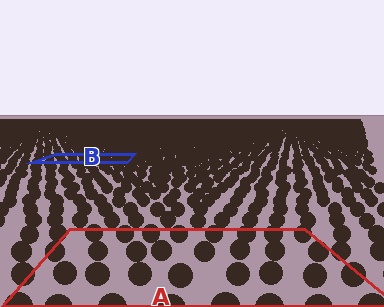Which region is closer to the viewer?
Region A is closer. The texture elements there are larger and more spread out.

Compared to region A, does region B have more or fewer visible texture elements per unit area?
Region B has more texture elements per unit area — they are packed more densely because it is farther away.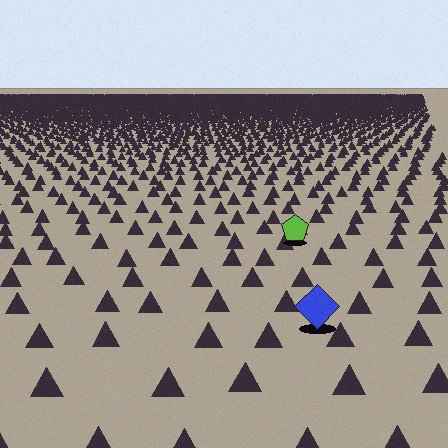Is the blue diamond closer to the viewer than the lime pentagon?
Yes. The blue diamond is closer — you can tell from the texture gradient: the ground texture is coarser near it.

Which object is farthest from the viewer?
The lime pentagon is farthest from the viewer. It appears smaller and the ground texture around it is denser.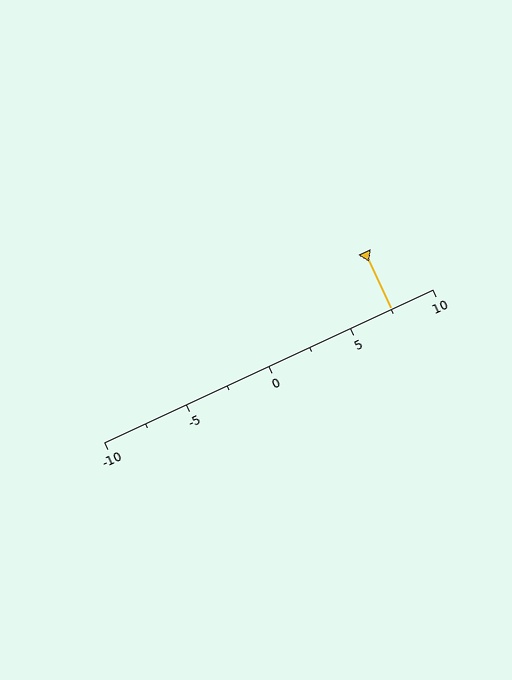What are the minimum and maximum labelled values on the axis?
The axis runs from -10 to 10.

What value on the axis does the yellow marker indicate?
The marker indicates approximately 7.5.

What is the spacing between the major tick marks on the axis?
The major ticks are spaced 5 apart.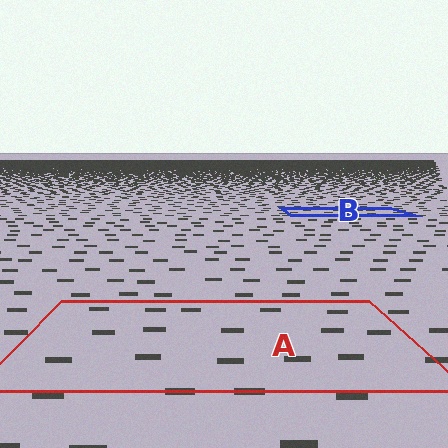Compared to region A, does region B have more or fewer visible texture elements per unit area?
Region B has more texture elements per unit area — they are packed more densely because it is farther away.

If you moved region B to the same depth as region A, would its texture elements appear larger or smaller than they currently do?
They would appear larger. At a closer depth, the same texture elements are projected at a bigger on-screen size.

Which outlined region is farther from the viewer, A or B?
Region B is farther from the viewer — the texture elements inside it appear smaller and more densely packed.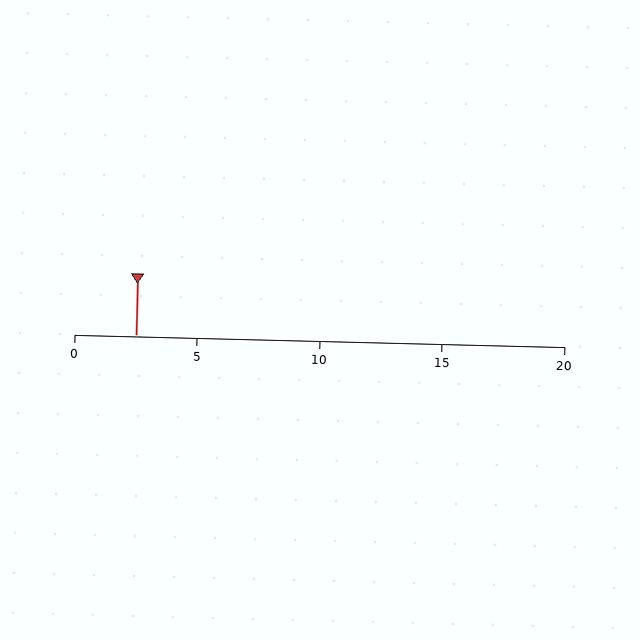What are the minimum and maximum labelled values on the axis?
The axis runs from 0 to 20.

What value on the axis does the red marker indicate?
The marker indicates approximately 2.5.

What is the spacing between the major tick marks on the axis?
The major ticks are spaced 5 apart.